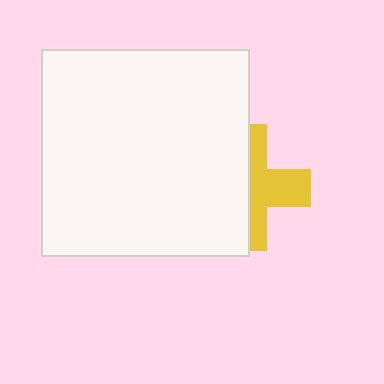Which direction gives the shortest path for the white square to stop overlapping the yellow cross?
Moving left gives the shortest separation.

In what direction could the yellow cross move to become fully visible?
The yellow cross could move right. That would shift it out from behind the white square entirely.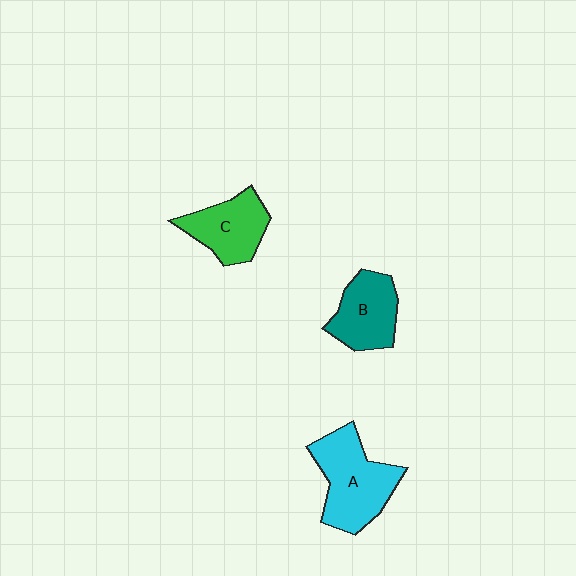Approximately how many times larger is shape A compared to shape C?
Approximately 1.4 times.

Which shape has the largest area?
Shape A (cyan).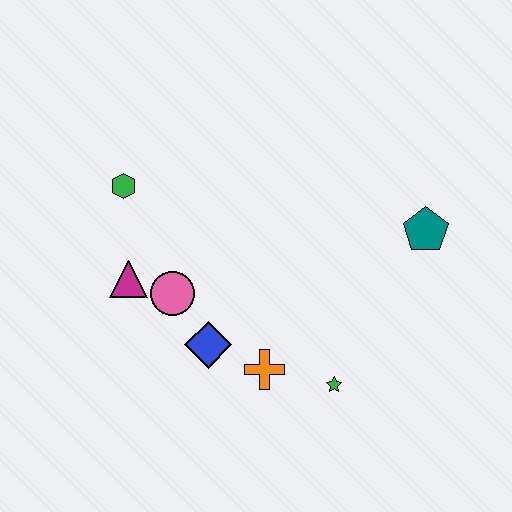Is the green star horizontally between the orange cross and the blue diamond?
No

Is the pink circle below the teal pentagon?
Yes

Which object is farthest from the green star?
The green hexagon is farthest from the green star.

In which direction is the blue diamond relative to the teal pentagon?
The blue diamond is to the left of the teal pentagon.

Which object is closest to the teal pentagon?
The green star is closest to the teal pentagon.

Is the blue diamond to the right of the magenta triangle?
Yes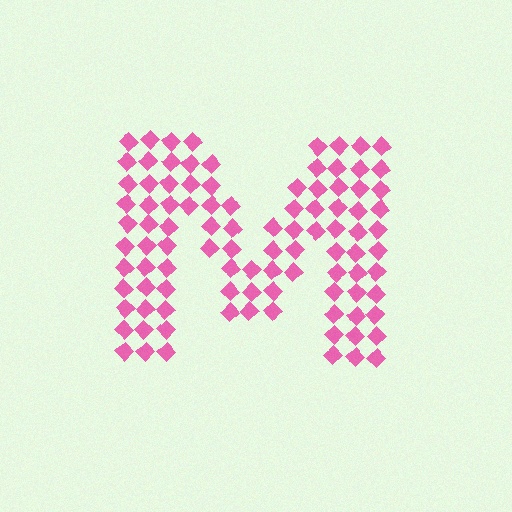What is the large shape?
The large shape is the letter M.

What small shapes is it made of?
It is made of small diamonds.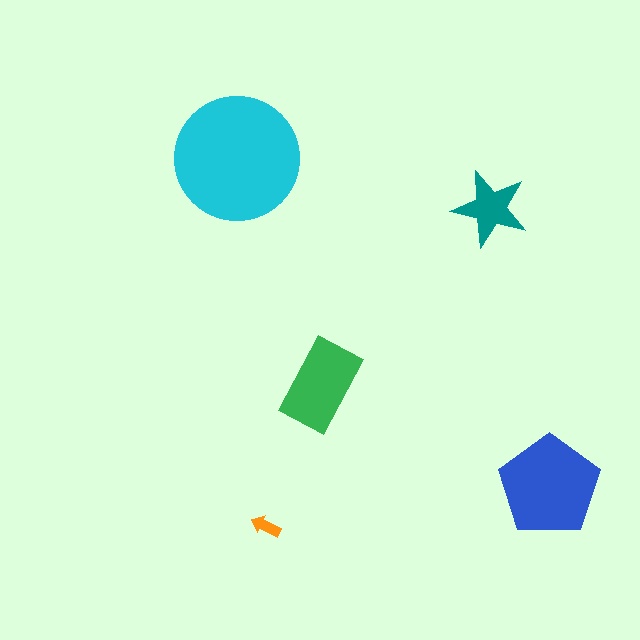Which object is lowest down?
The orange arrow is bottommost.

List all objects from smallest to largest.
The orange arrow, the teal star, the green rectangle, the blue pentagon, the cyan circle.